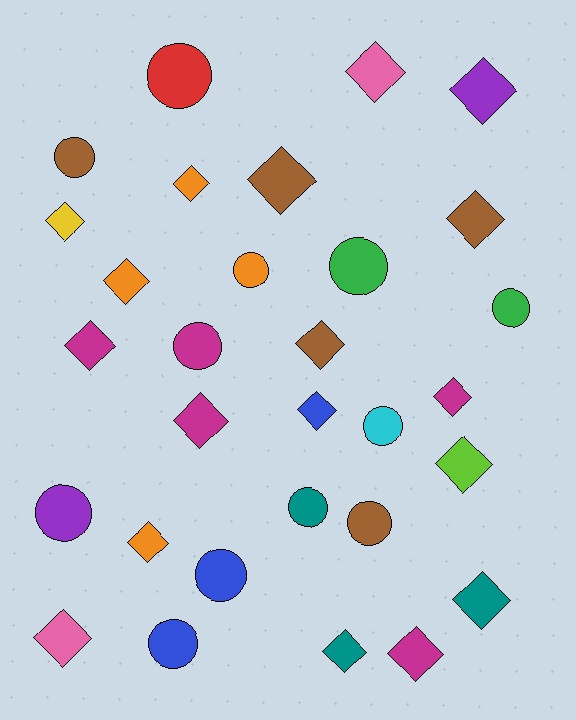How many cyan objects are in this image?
There is 1 cyan object.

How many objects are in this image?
There are 30 objects.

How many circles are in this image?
There are 12 circles.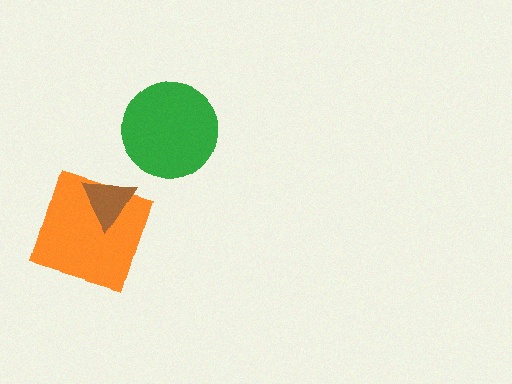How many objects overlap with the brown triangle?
1 object overlaps with the brown triangle.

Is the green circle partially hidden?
No, no other shape covers it.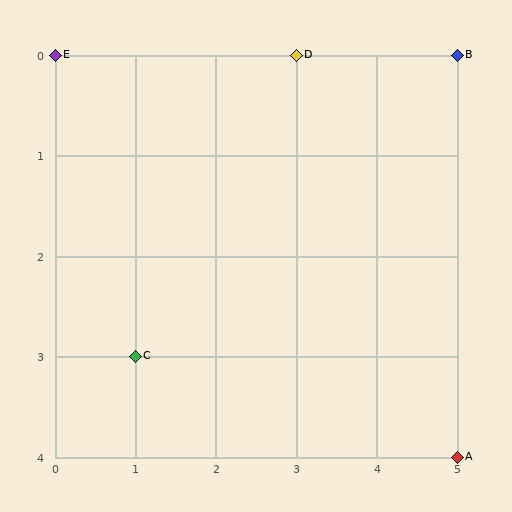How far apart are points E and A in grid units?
Points E and A are 5 columns and 4 rows apart (about 6.4 grid units diagonally).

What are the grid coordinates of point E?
Point E is at grid coordinates (0, 0).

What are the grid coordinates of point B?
Point B is at grid coordinates (5, 0).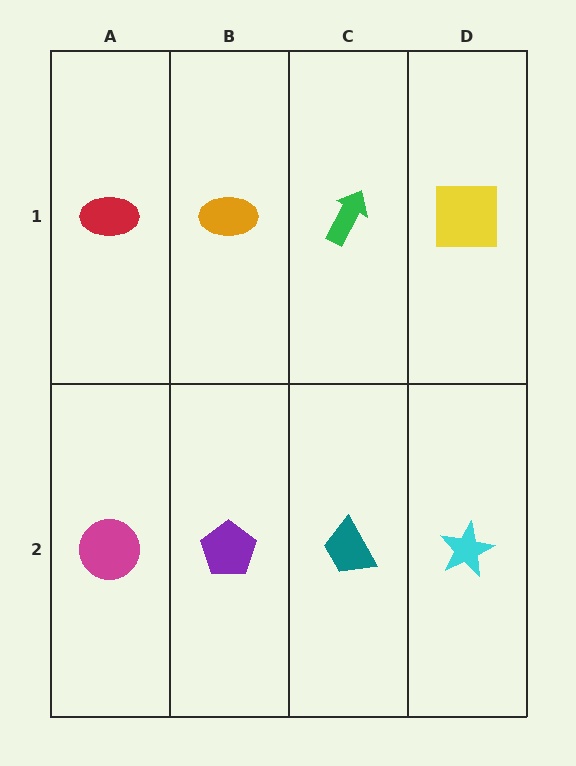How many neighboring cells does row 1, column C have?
3.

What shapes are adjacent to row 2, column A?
A red ellipse (row 1, column A), a purple pentagon (row 2, column B).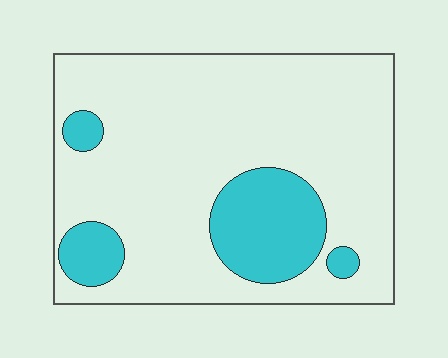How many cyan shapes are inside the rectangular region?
4.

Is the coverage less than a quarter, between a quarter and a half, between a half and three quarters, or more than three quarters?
Less than a quarter.